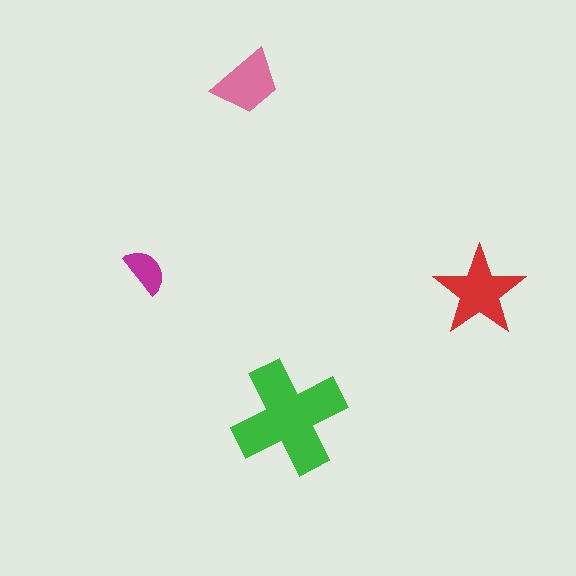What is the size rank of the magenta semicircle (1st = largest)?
4th.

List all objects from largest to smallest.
The green cross, the red star, the pink trapezoid, the magenta semicircle.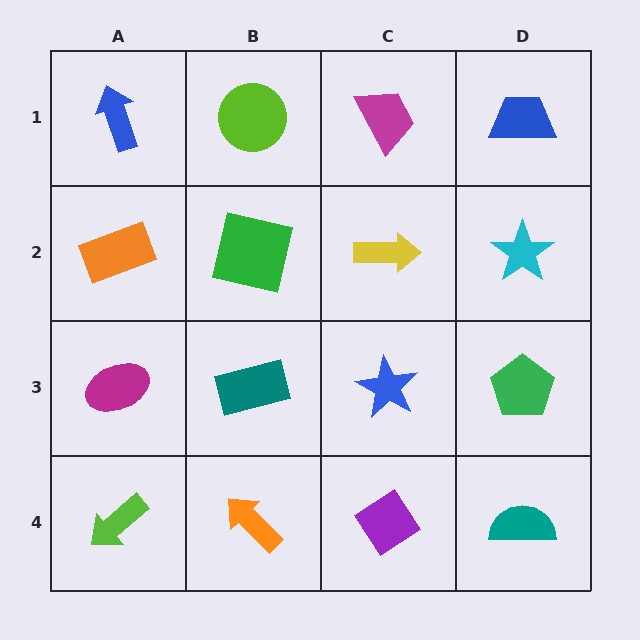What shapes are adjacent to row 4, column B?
A teal rectangle (row 3, column B), a lime arrow (row 4, column A), a purple diamond (row 4, column C).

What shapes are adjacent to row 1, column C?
A yellow arrow (row 2, column C), a lime circle (row 1, column B), a blue trapezoid (row 1, column D).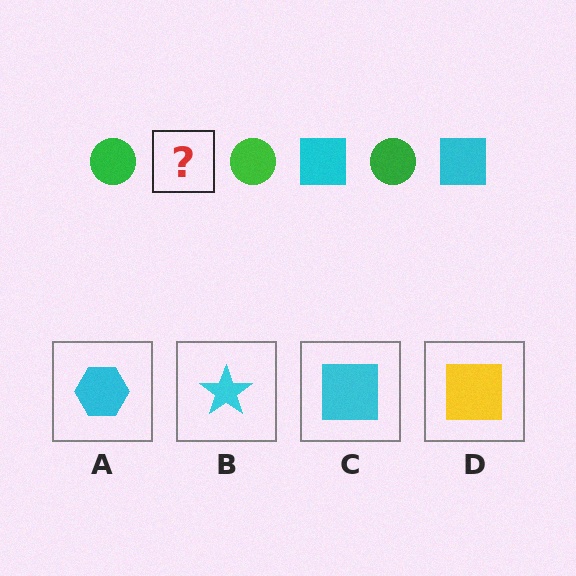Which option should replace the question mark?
Option C.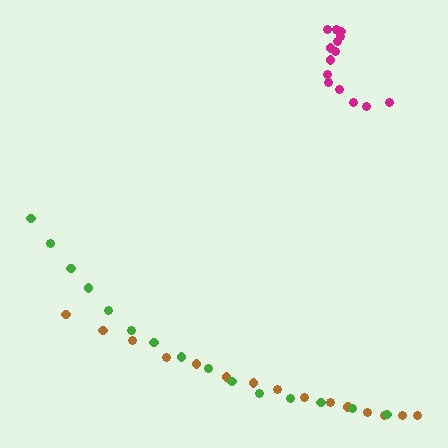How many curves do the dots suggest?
There are 3 distinct paths.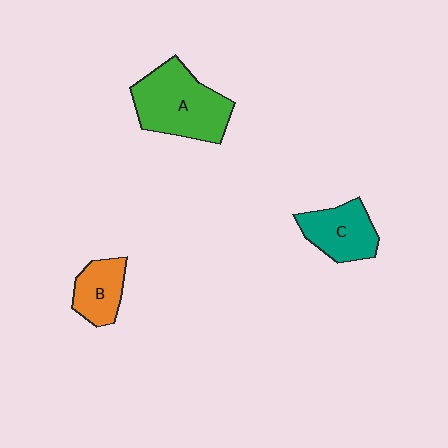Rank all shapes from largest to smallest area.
From largest to smallest: A (green), C (teal), B (orange).